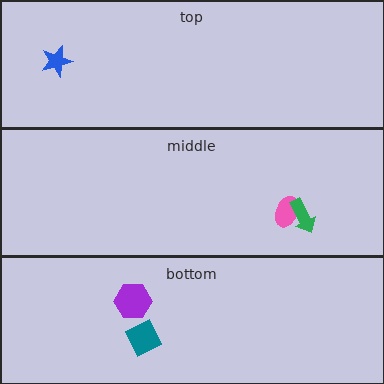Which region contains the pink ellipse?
The middle region.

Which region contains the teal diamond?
The bottom region.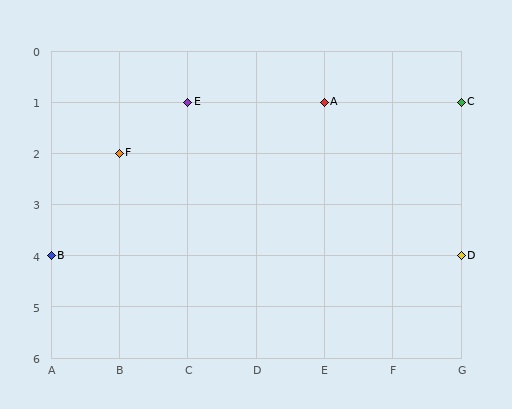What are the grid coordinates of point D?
Point D is at grid coordinates (G, 4).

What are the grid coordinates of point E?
Point E is at grid coordinates (C, 1).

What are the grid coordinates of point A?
Point A is at grid coordinates (E, 1).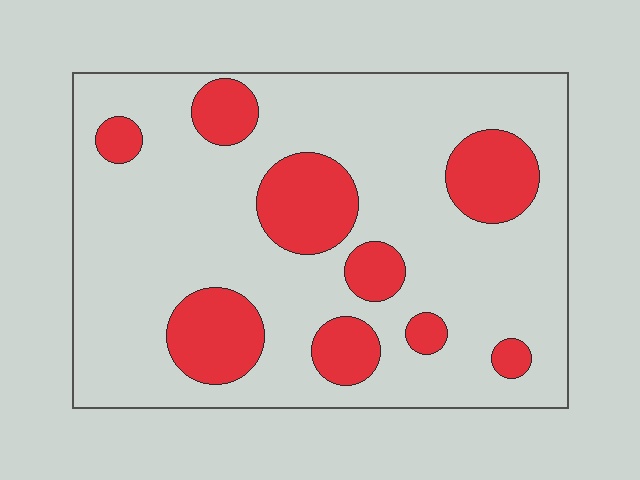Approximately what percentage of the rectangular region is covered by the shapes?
Approximately 25%.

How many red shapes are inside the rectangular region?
9.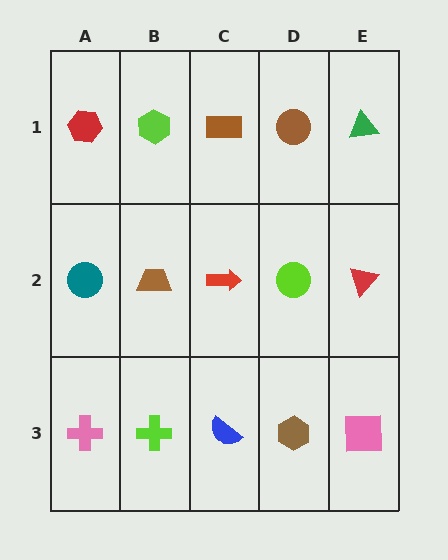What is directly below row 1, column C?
A red arrow.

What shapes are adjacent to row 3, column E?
A red triangle (row 2, column E), a brown hexagon (row 3, column D).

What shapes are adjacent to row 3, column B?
A brown trapezoid (row 2, column B), a pink cross (row 3, column A), a blue semicircle (row 3, column C).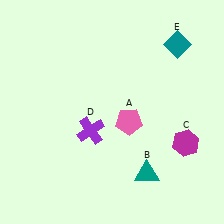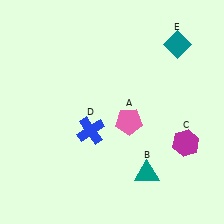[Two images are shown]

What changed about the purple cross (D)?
In Image 1, D is purple. In Image 2, it changed to blue.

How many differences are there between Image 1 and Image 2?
There is 1 difference between the two images.